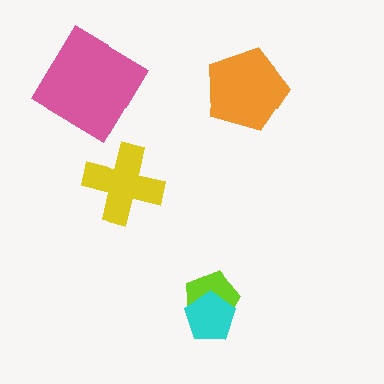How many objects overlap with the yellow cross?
0 objects overlap with the yellow cross.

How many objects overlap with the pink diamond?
0 objects overlap with the pink diamond.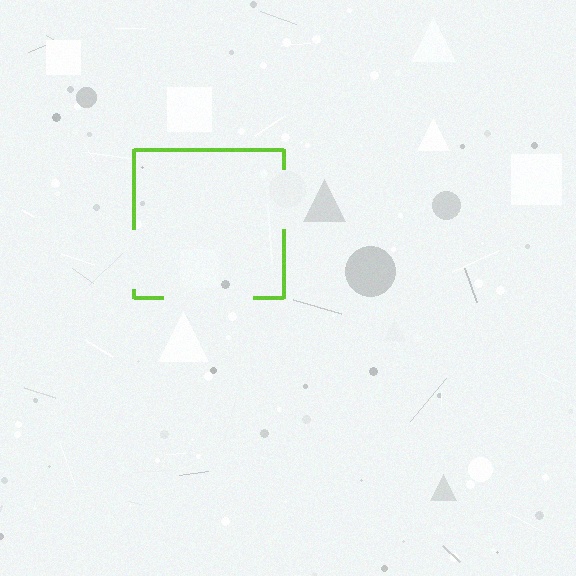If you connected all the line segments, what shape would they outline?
They would outline a square.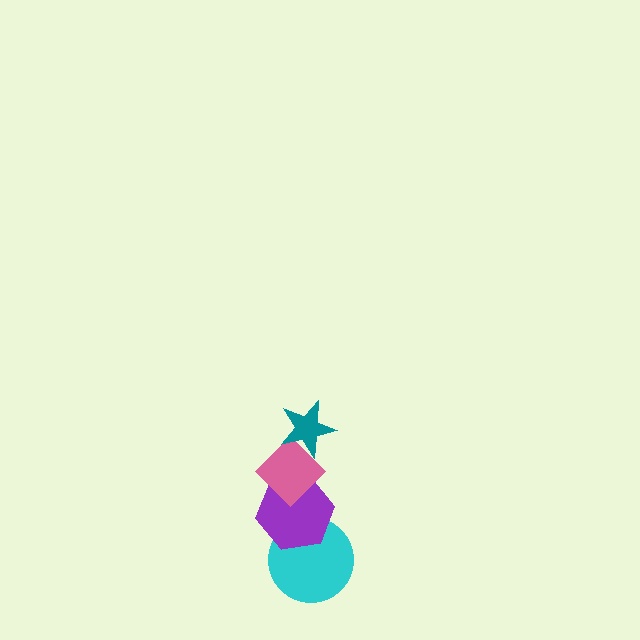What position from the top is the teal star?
The teal star is 1st from the top.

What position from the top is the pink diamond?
The pink diamond is 2nd from the top.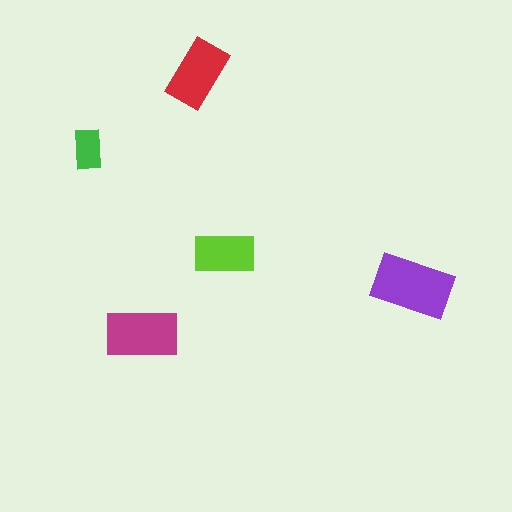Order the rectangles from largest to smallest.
the purple one, the magenta one, the red one, the lime one, the green one.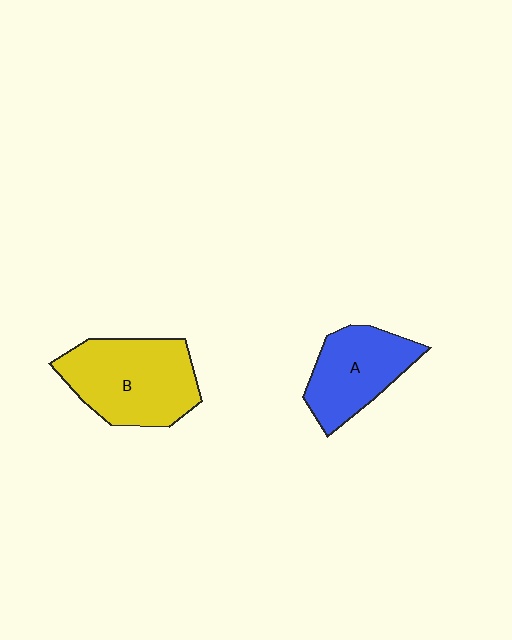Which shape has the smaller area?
Shape A (blue).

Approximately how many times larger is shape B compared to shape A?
Approximately 1.3 times.